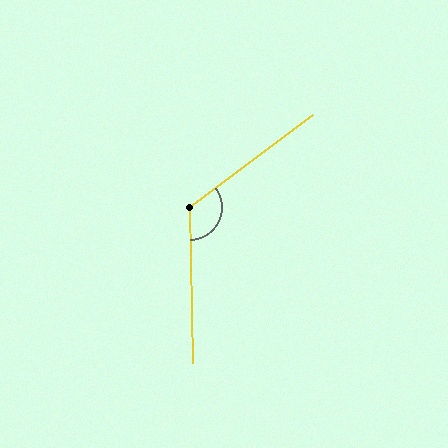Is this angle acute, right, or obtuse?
It is obtuse.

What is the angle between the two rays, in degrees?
Approximately 126 degrees.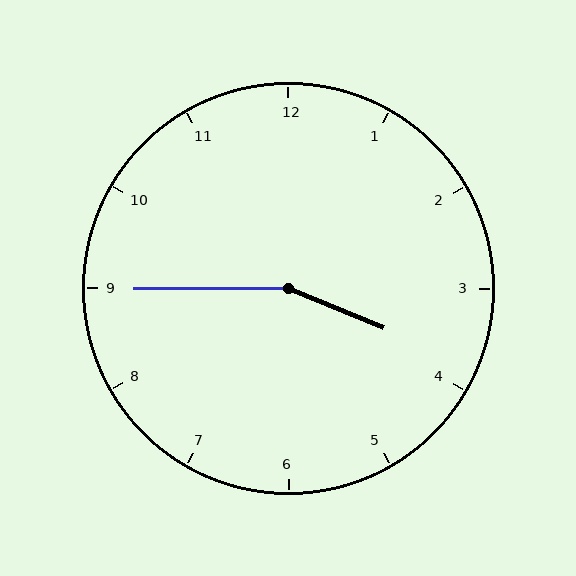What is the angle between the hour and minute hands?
Approximately 158 degrees.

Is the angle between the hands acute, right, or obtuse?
It is obtuse.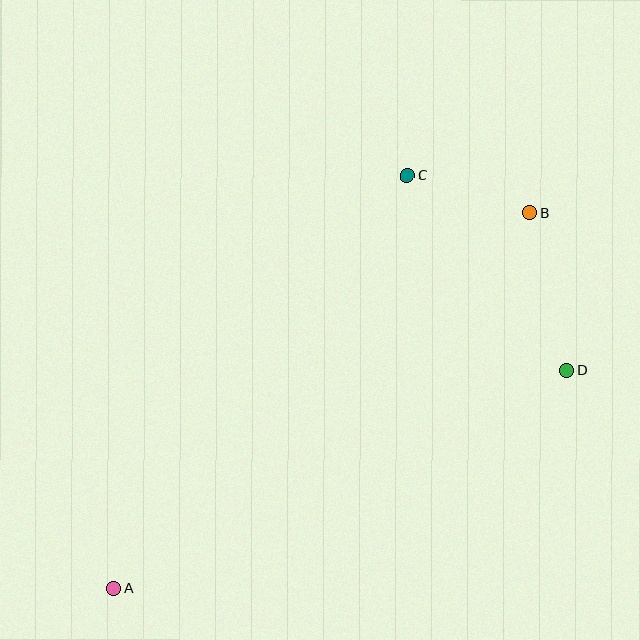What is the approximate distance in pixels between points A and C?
The distance between A and C is approximately 507 pixels.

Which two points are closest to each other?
Points B and C are closest to each other.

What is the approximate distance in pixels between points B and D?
The distance between B and D is approximately 162 pixels.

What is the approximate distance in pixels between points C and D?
The distance between C and D is approximately 252 pixels.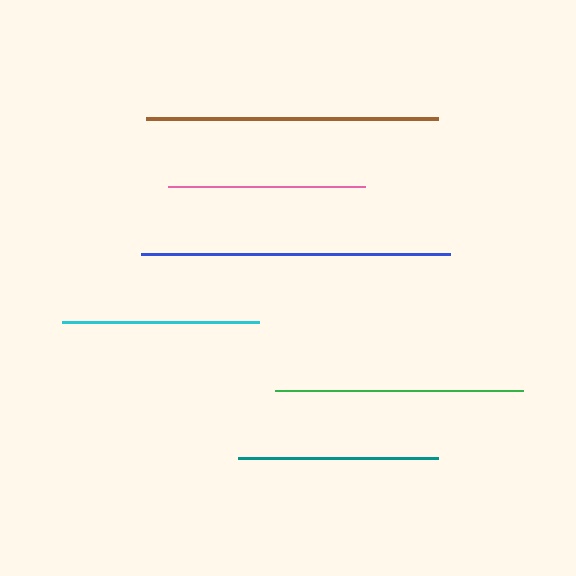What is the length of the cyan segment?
The cyan segment is approximately 197 pixels long.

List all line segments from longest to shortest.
From longest to shortest: blue, brown, green, teal, cyan, pink.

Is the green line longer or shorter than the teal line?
The green line is longer than the teal line.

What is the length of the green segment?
The green segment is approximately 248 pixels long.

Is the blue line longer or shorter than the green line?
The blue line is longer than the green line.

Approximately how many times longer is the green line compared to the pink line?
The green line is approximately 1.3 times the length of the pink line.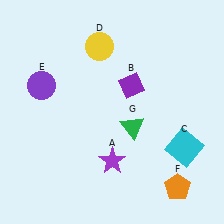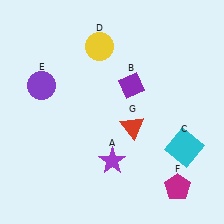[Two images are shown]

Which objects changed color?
F changed from orange to magenta. G changed from green to red.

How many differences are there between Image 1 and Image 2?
There are 2 differences between the two images.